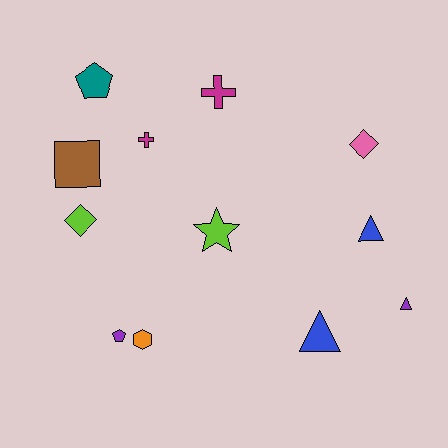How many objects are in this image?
There are 12 objects.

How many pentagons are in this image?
There are 2 pentagons.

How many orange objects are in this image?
There is 1 orange object.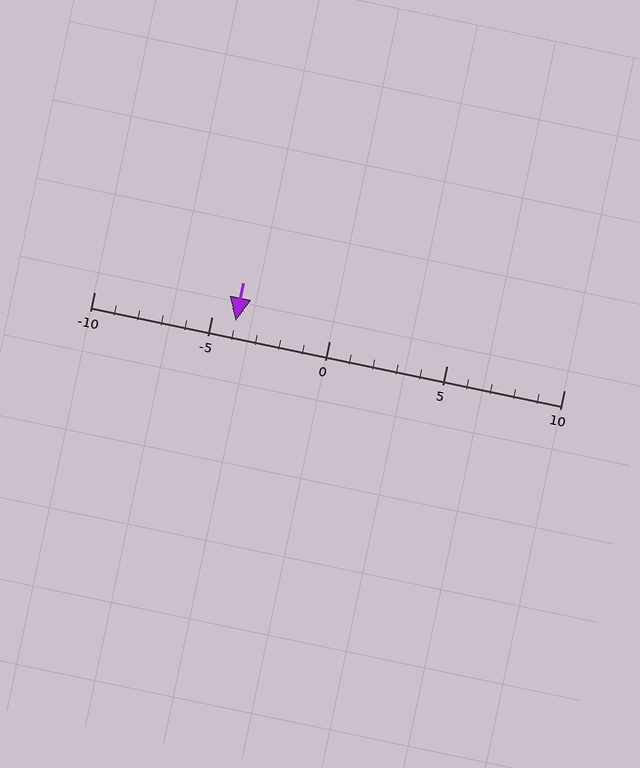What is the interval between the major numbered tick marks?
The major tick marks are spaced 5 units apart.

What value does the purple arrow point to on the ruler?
The purple arrow points to approximately -4.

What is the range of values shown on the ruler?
The ruler shows values from -10 to 10.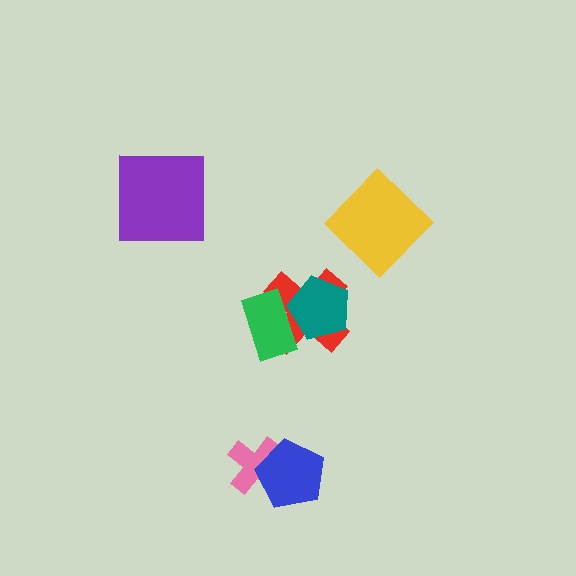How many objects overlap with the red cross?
2 objects overlap with the red cross.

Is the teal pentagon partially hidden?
Yes, it is partially covered by another shape.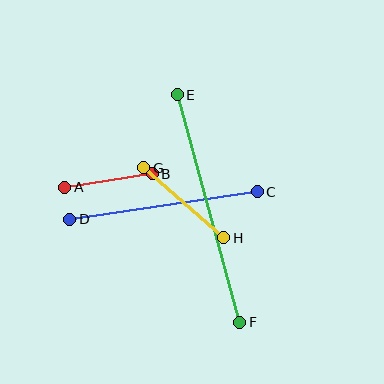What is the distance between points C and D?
The distance is approximately 190 pixels.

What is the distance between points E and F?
The distance is approximately 236 pixels.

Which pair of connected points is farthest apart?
Points E and F are farthest apart.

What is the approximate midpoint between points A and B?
The midpoint is at approximately (108, 180) pixels.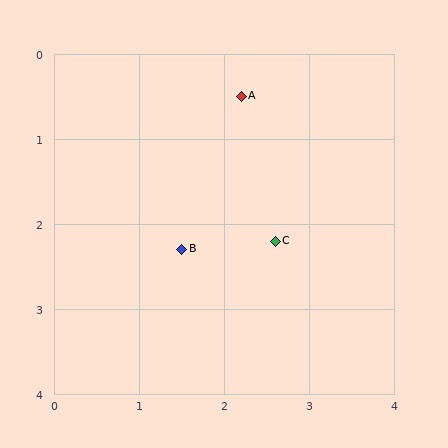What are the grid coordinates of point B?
Point B is at approximately (1.5, 2.3).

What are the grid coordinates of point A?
Point A is at approximately (2.2, 0.5).